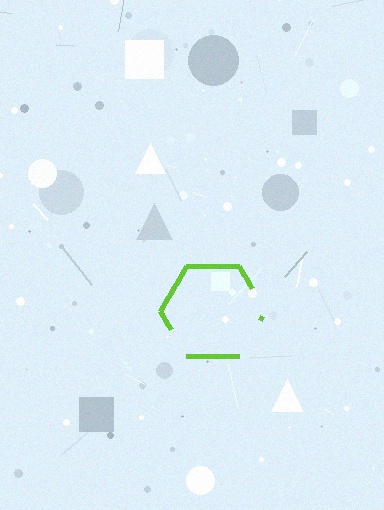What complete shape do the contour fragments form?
The contour fragments form a hexagon.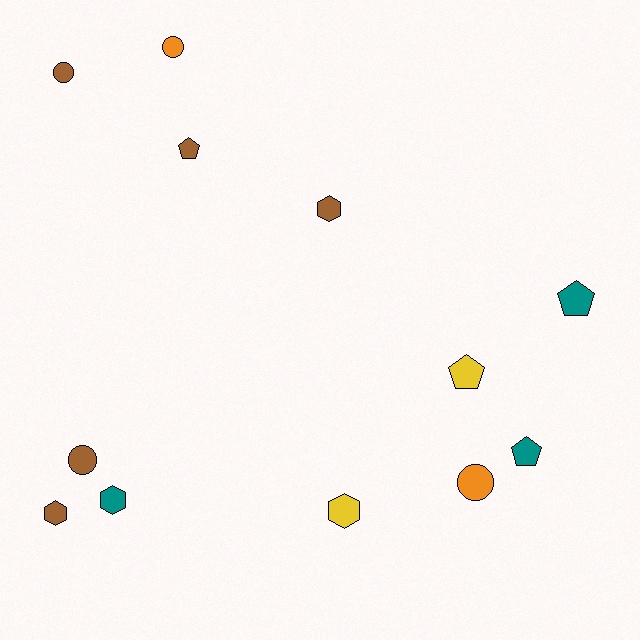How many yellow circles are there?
There are no yellow circles.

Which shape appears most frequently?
Pentagon, with 4 objects.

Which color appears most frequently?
Brown, with 5 objects.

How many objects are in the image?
There are 12 objects.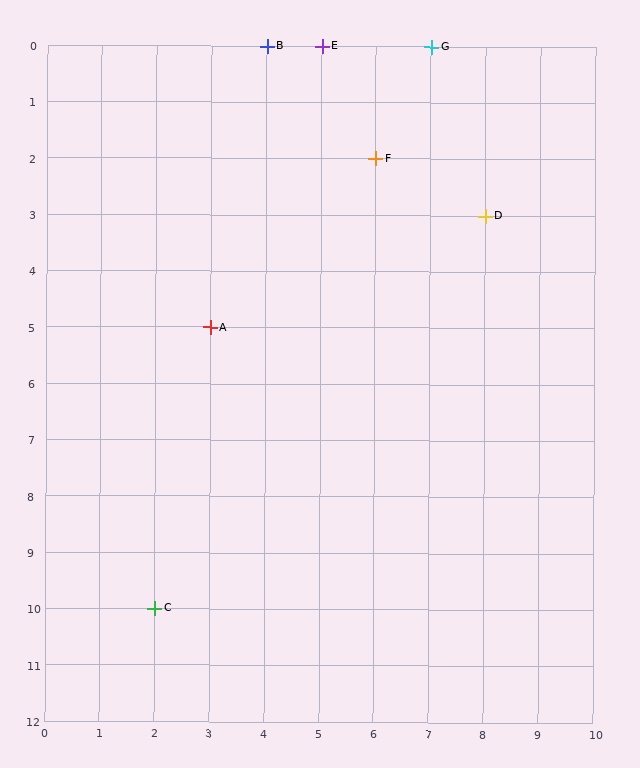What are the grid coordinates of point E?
Point E is at grid coordinates (5, 0).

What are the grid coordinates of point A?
Point A is at grid coordinates (3, 5).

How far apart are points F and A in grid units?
Points F and A are 3 columns and 3 rows apart (about 4.2 grid units diagonally).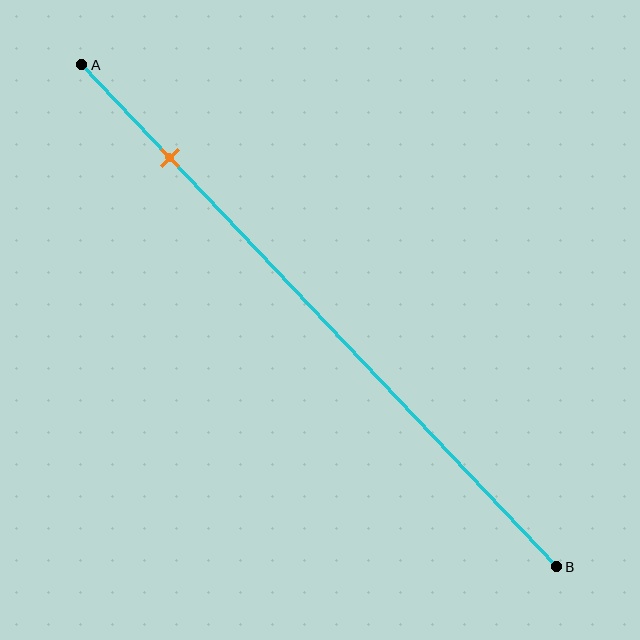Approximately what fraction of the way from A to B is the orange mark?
The orange mark is approximately 20% of the way from A to B.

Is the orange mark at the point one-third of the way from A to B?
No, the mark is at about 20% from A, not at the 33% one-third point.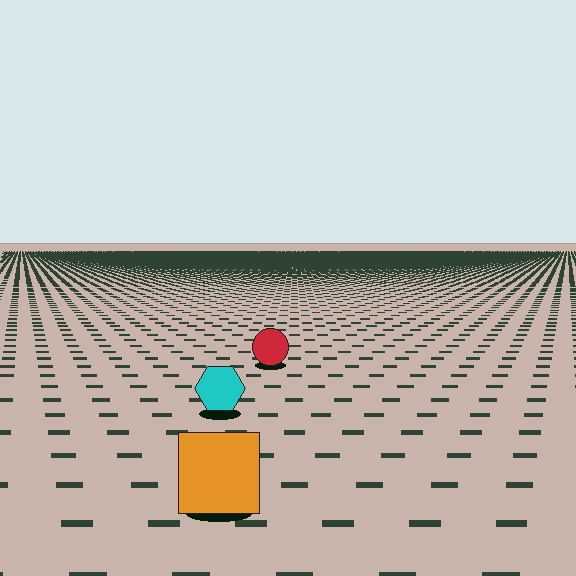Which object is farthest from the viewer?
The red circle is farthest from the viewer. It appears smaller and the ground texture around it is denser.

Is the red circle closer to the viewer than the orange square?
No. The orange square is closer — you can tell from the texture gradient: the ground texture is coarser near it.